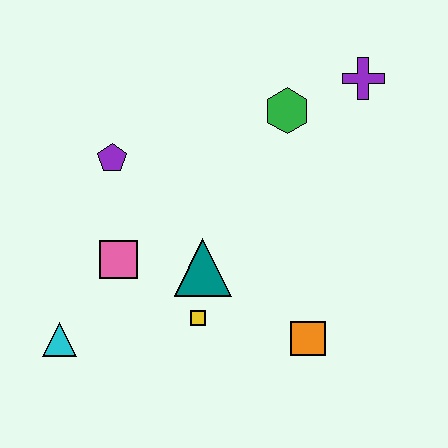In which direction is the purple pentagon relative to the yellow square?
The purple pentagon is above the yellow square.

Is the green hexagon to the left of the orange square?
Yes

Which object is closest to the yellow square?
The teal triangle is closest to the yellow square.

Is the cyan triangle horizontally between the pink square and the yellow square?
No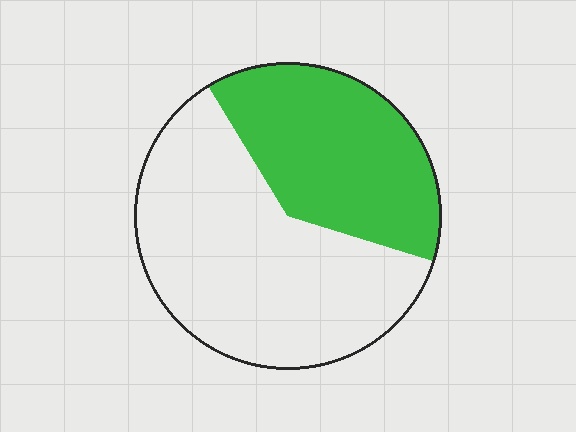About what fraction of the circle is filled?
About three eighths (3/8).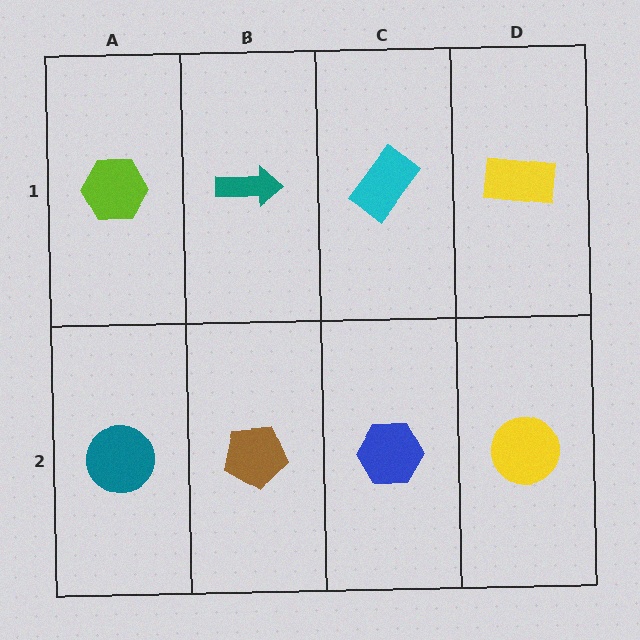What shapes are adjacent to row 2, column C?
A cyan rectangle (row 1, column C), a brown pentagon (row 2, column B), a yellow circle (row 2, column D).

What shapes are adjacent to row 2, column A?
A lime hexagon (row 1, column A), a brown pentagon (row 2, column B).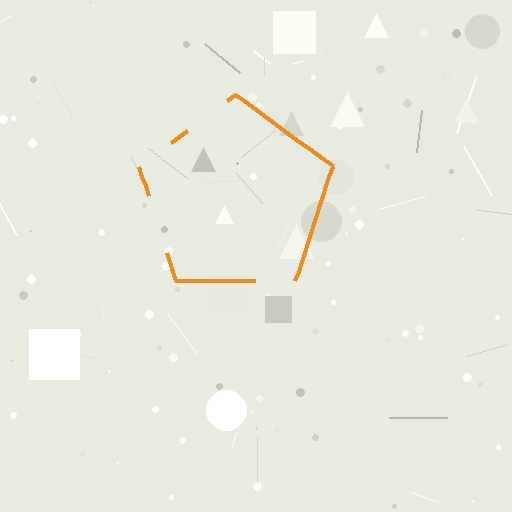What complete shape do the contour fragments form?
The contour fragments form a pentagon.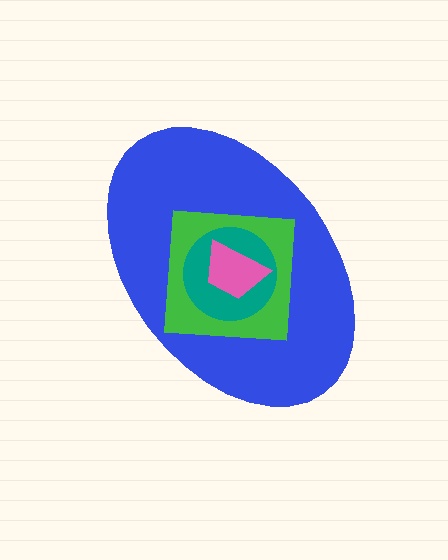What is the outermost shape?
The blue ellipse.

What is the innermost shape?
The pink trapezoid.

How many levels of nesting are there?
4.